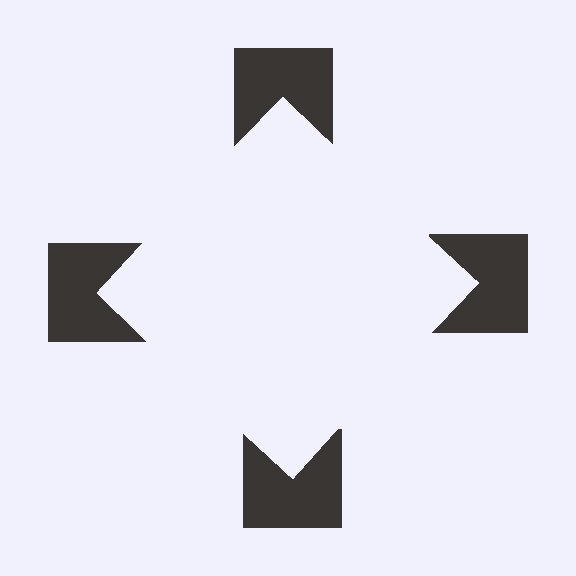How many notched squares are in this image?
There are 4 — one at each vertex of the illusory square.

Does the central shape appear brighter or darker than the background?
It typically appears slightly brighter than the background, even though no actual brightness change is drawn.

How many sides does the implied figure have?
4 sides.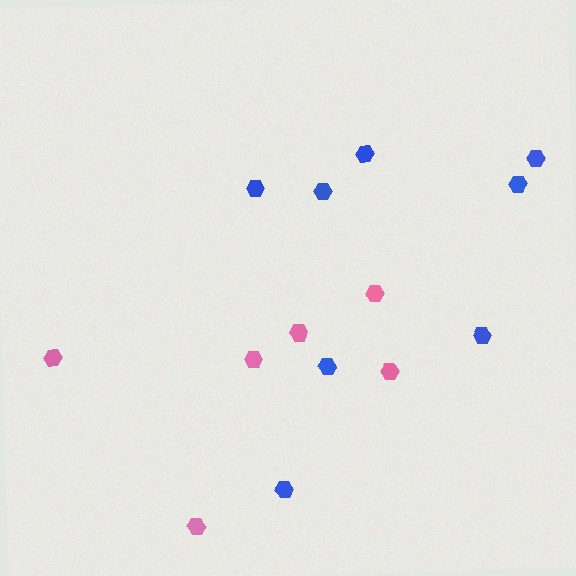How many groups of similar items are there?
There are 2 groups: one group of blue hexagons (8) and one group of pink hexagons (6).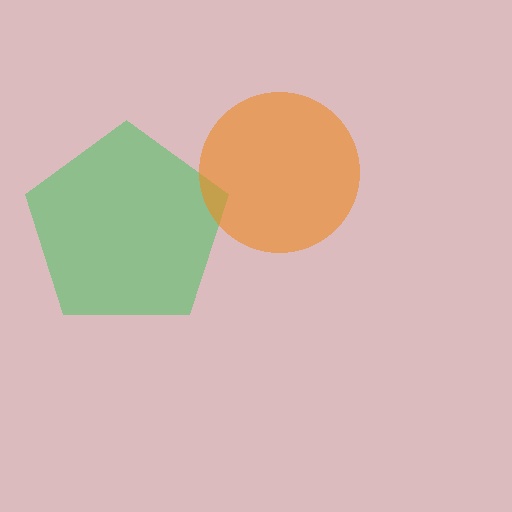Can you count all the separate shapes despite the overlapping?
Yes, there are 2 separate shapes.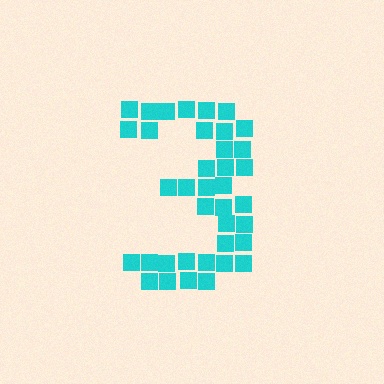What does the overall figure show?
The overall figure shows the digit 3.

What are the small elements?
The small elements are squares.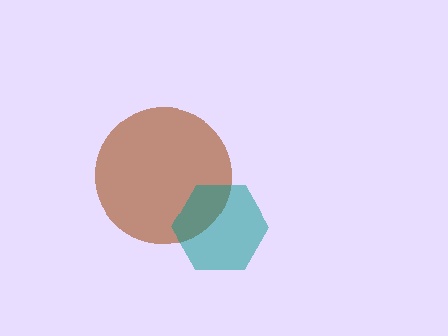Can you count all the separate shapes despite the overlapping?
Yes, there are 2 separate shapes.